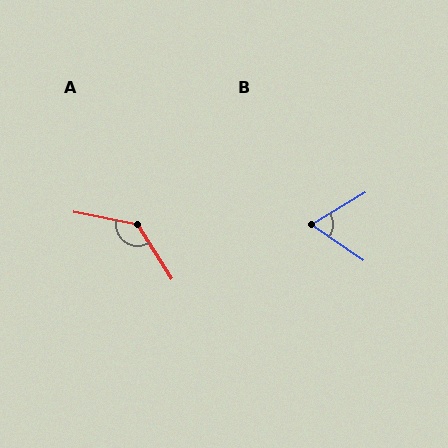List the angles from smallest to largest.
B (65°), A (133°).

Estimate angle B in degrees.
Approximately 65 degrees.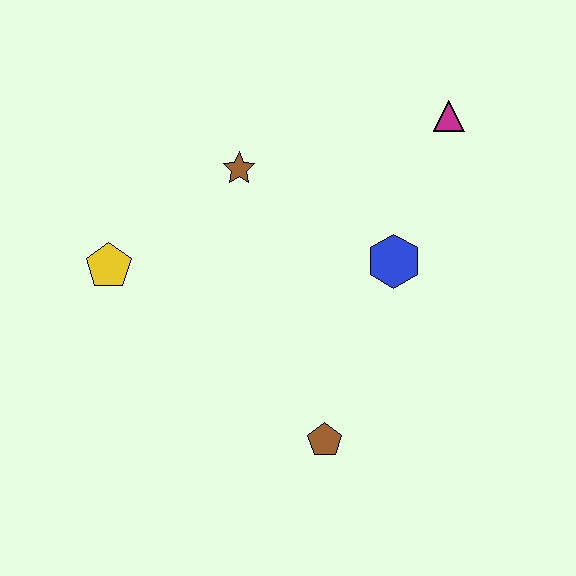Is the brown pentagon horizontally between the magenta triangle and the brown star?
Yes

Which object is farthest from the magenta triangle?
The yellow pentagon is farthest from the magenta triangle.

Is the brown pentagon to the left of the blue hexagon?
Yes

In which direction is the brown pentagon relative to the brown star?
The brown pentagon is below the brown star.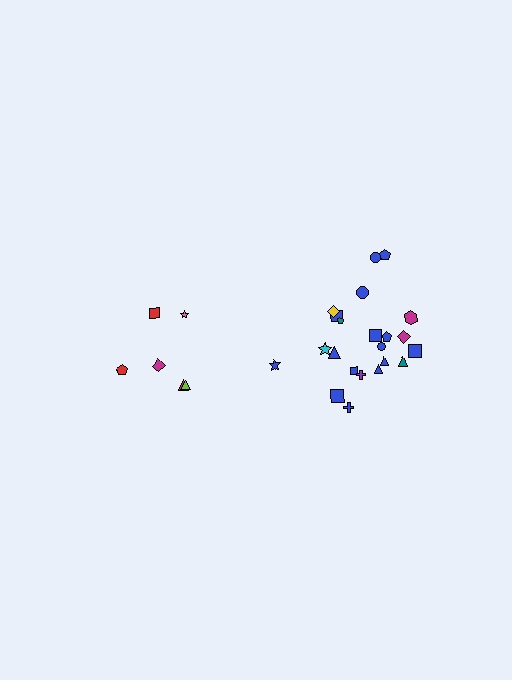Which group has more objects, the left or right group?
The right group.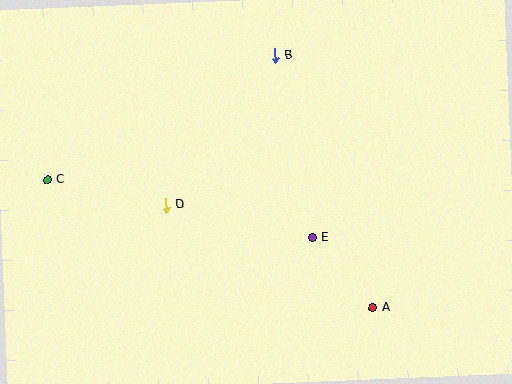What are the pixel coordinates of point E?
Point E is at (312, 237).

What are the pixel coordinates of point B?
Point B is at (275, 55).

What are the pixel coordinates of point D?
Point D is at (166, 205).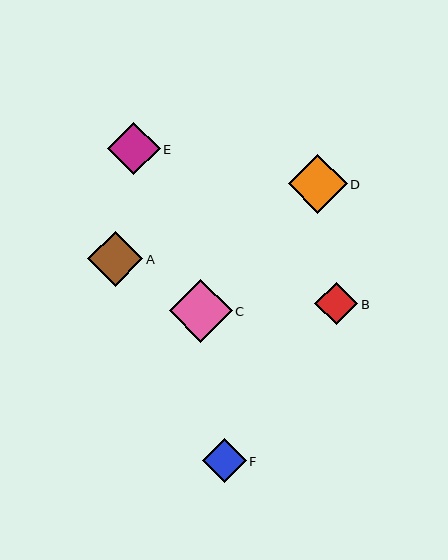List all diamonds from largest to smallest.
From largest to smallest: C, D, A, E, F, B.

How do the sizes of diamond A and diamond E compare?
Diamond A and diamond E are approximately the same size.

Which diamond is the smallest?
Diamond B is the smallest with a size of approximately 43 pixels.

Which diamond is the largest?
Diamond C is the largest with a size of approximately 63 pixels.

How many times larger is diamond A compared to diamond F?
Diamond A is approximately 1.3 times the size of diamond F.